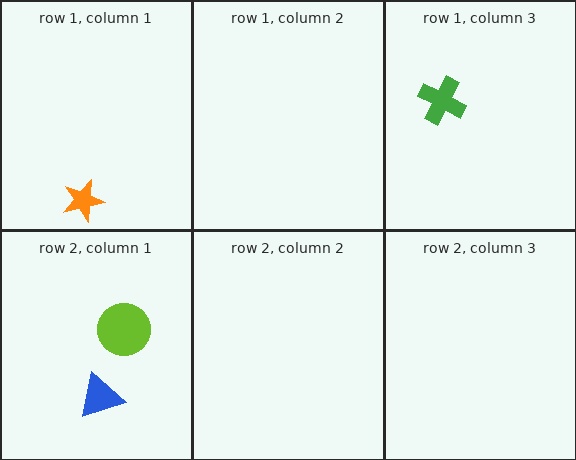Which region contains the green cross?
The row 1, column 3 region.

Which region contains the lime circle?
The row 2, column 1 region.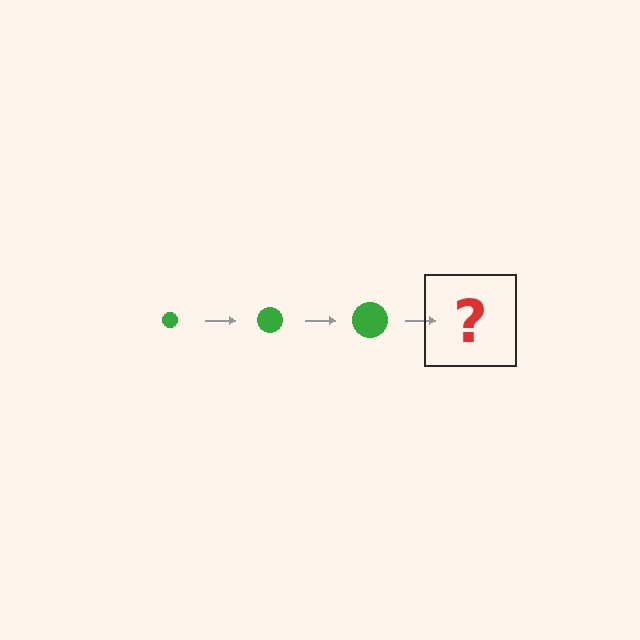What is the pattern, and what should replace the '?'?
The pattern is that the circle gets progressively larger each step. The '?' should be a green circle, larger than the previous one.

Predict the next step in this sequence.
The next step is a green circle, larger than the previous one.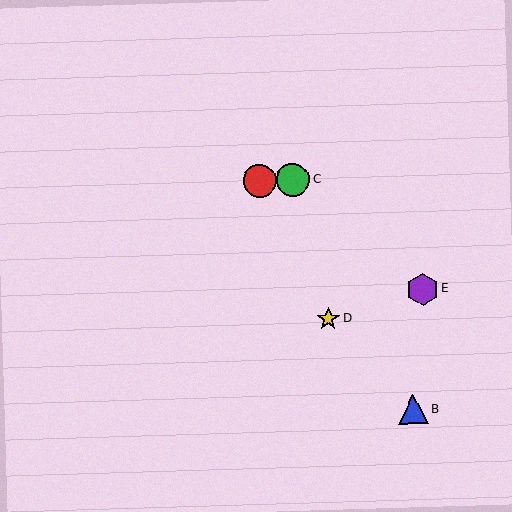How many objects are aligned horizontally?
2 objects (A, C) are aligned horizontally.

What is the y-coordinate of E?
Object E is at y≈289.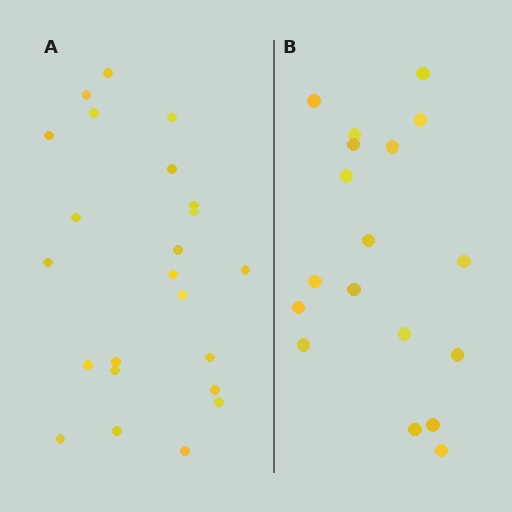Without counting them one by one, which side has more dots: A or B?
Region A (the left region) has more dots.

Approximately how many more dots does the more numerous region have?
Region A has about 5 more dots than region B.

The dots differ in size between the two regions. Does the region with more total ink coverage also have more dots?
No. Region B has more total ink coverage because its dots are larger, but region A actually contains more individual dots. Total area can be misleading — the number of items is what matters here.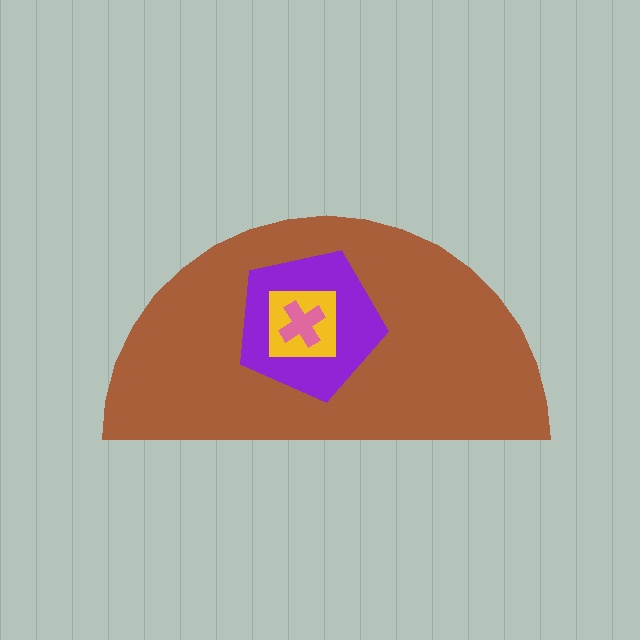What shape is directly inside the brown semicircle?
The purple pentagon.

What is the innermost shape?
The pink cross.